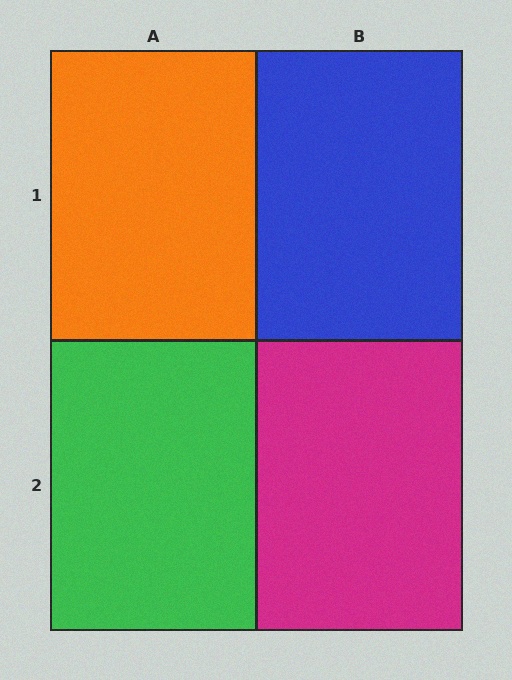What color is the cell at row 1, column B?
Blue.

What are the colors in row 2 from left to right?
Green, magenta.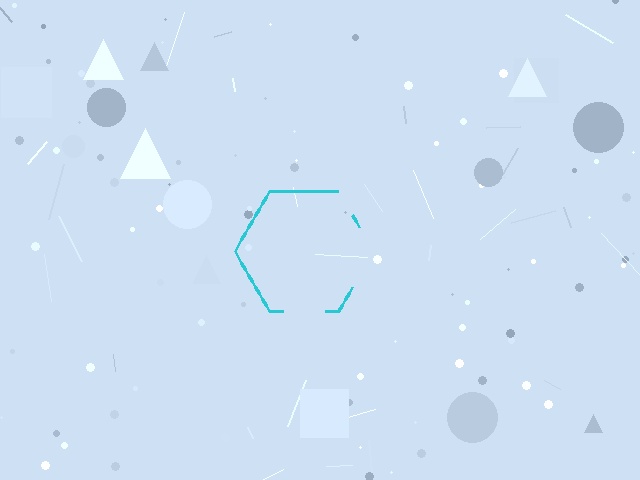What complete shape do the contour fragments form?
The contour fragments form a hexagon.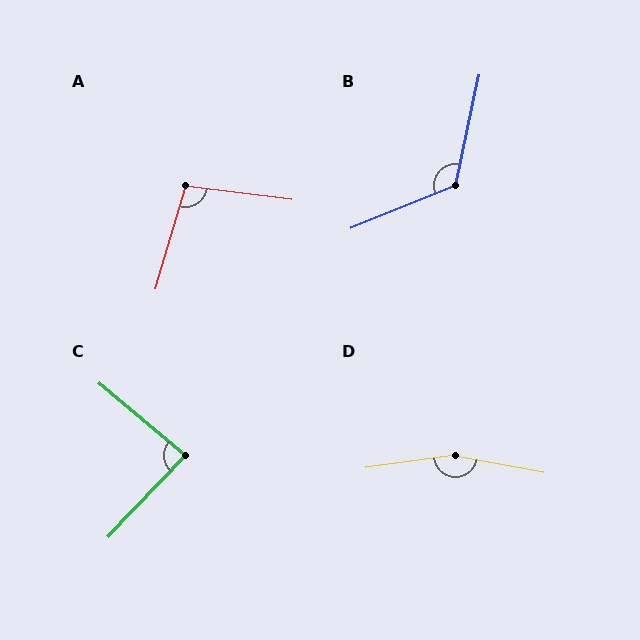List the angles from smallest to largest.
C (86°), A (99°), B (124°), D (161°).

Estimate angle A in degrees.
Approximately 99 degrees.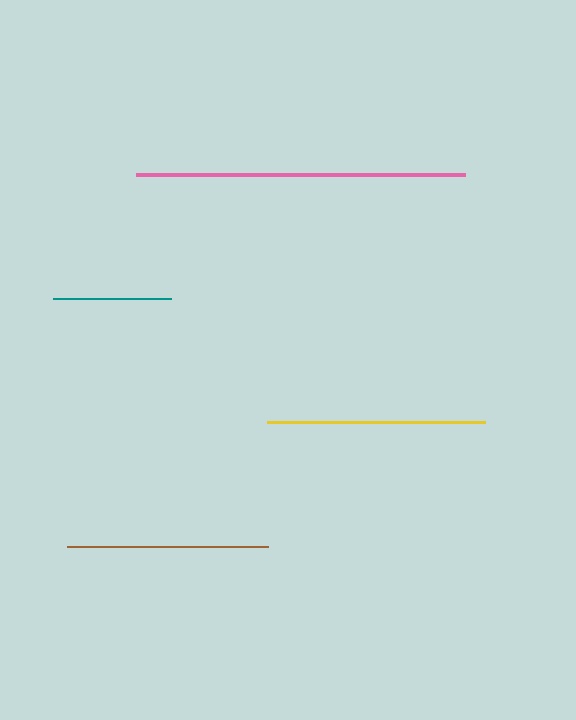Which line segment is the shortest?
The teal line is the shortest at approximately 118 pixels.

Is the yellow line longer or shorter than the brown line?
The yellow line is longer than the brown line.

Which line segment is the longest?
The pink line is the longest at approximately 329 pixels.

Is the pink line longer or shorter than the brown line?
The pink line is longer than the brown line.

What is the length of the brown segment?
The brown segment is approximately 201 pixels long.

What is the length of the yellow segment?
The yellow segment is approximately 219 pixels long.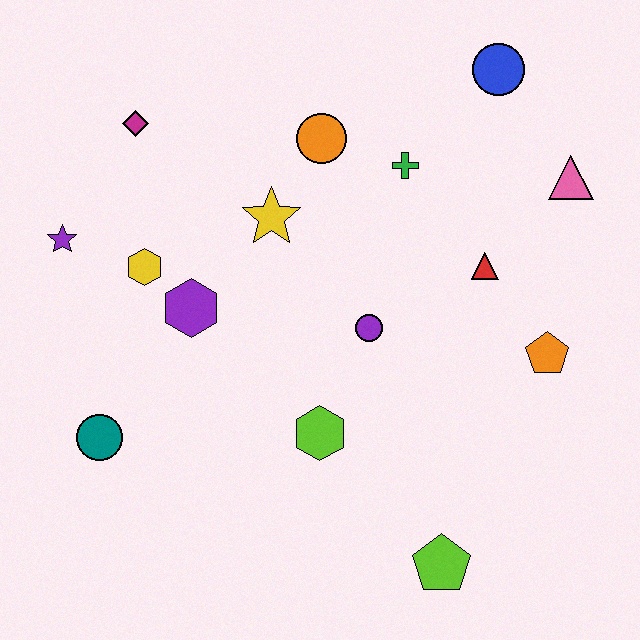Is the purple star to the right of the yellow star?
No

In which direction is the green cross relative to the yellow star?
The green cross is to the right of the yellow star.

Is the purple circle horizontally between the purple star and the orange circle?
No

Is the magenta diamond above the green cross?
Yes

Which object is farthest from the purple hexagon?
The pink triangle is farthest from the purple hexagon.